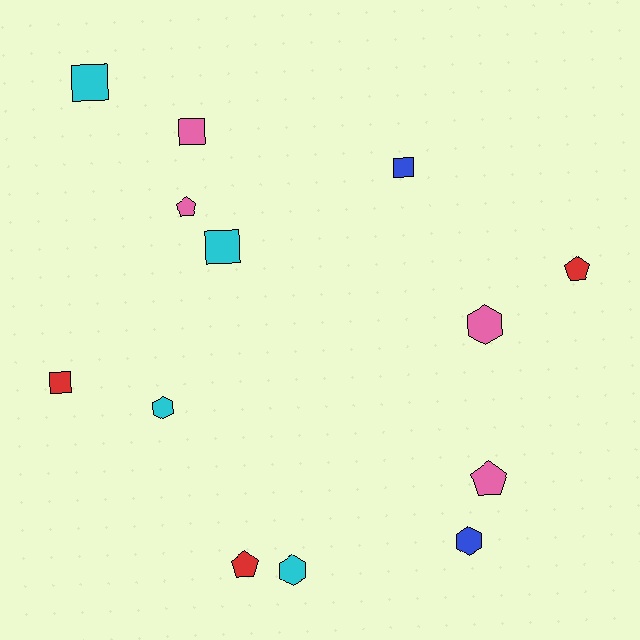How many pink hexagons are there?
There is 1 pink hexagon.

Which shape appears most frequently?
Square, with 5 objects.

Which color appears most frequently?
Pink, with 4 objects.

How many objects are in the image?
There are 13 objects.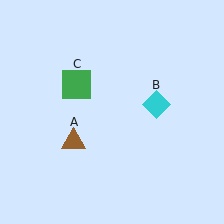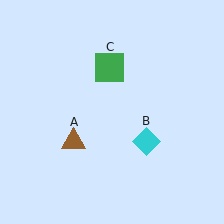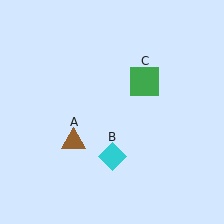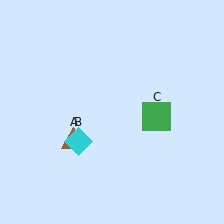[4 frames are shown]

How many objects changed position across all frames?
2 objects changed position: cyan diamond (object B), green square (object C).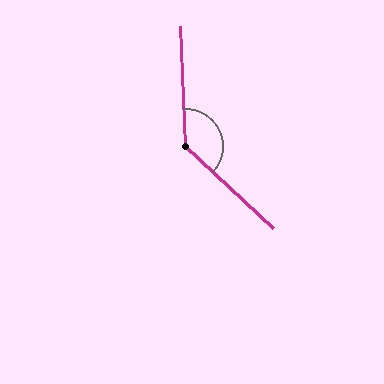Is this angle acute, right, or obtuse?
It is obtuse.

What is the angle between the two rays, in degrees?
Approximately 135 degrees.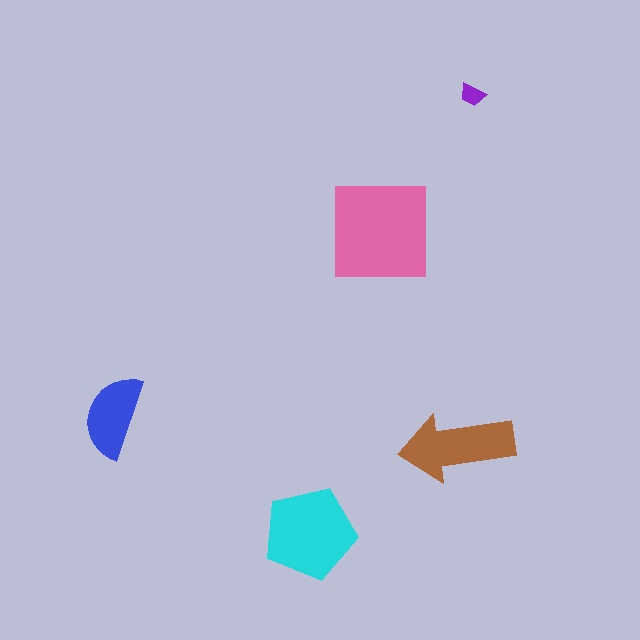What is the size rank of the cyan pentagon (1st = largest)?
2nd.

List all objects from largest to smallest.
The pink square, the cyan pentagon, the brown arrow, the blue semicircle, the purple trapezoid.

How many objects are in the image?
There are 5 objects in the image.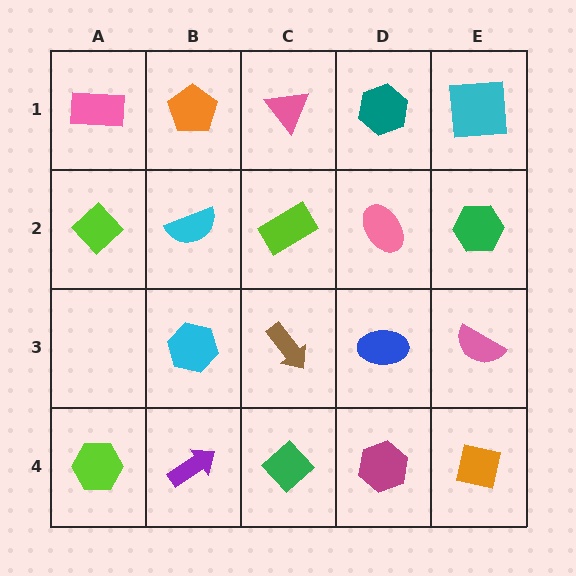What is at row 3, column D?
A blue ellipse.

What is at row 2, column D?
A pink ellipse.